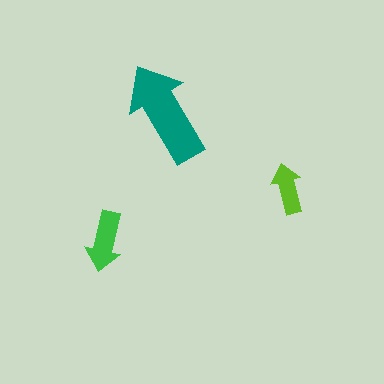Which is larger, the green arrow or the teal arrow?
The teal one.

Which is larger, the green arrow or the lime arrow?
The green one.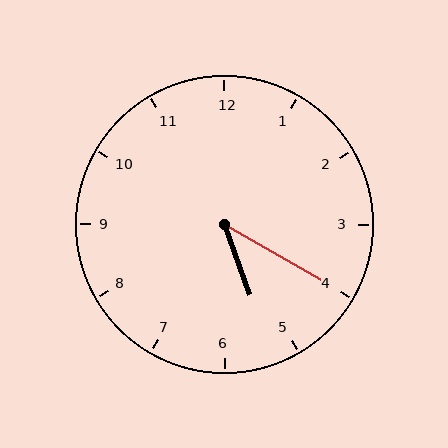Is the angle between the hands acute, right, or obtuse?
It is acute.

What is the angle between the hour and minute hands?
Approximately 40 degrees.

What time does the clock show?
5:20.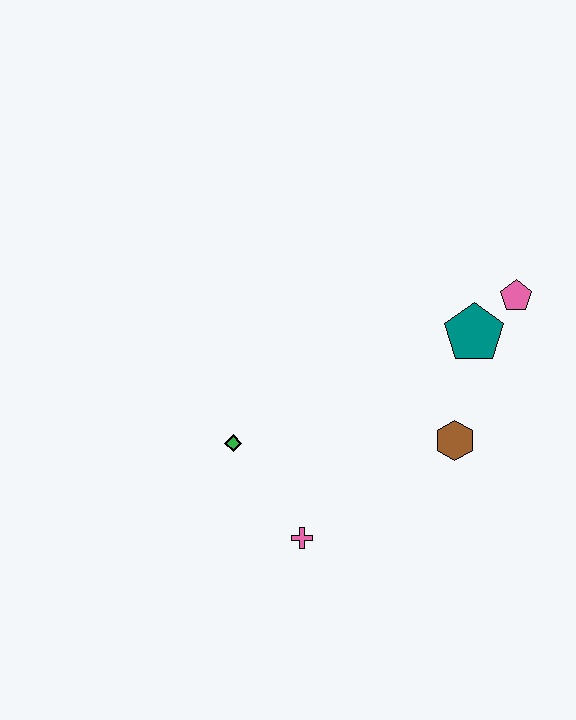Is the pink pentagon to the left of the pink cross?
No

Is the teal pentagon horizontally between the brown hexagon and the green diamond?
No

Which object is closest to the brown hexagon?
The teal pentagon is closest to the brown hexagon.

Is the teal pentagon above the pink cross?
Yes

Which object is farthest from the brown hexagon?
The green diamond is farthest from the brown hexagon.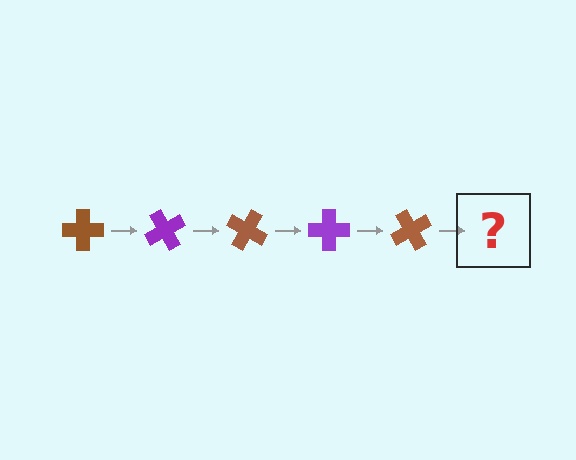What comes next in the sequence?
The next element should be a purple cross, rotated 300 degrees from the start.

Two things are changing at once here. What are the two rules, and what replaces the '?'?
The two rules are that it rotates 60 degrees each step and the color cycles through brown and purple. The '?' should be a purple cross, rotated 300 degrees from the start.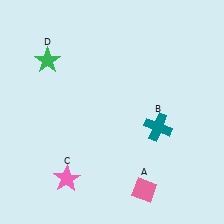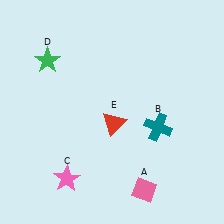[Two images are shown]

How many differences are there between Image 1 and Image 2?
There is 1 difference between the two images.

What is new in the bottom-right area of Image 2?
A red triangle (E) was added in the bottom-right area of Image 2.